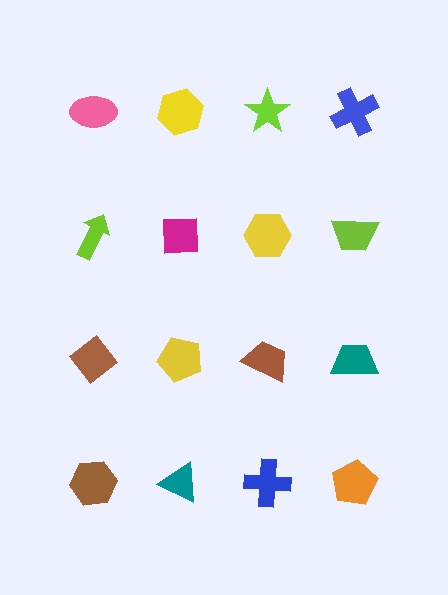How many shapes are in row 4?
4 shapes.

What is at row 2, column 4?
A lime trapezoid.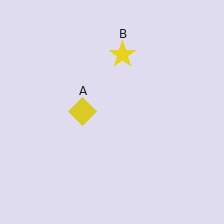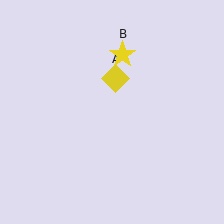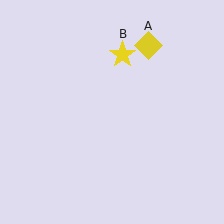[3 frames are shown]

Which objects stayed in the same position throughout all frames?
Yellow star (object B) remained stationary.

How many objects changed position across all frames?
1 object changed position: yellow diamond (object A).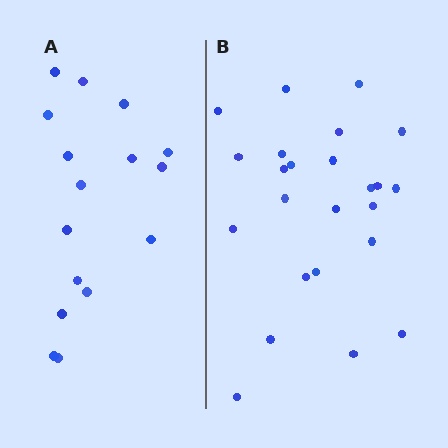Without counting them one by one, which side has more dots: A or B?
Region B (the right region) has more dots.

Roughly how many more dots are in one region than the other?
Region B has roughly 8 or so more dots than region A.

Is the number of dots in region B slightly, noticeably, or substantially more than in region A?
Region B has substantially more. The ratio is roughly 1.5 to 1.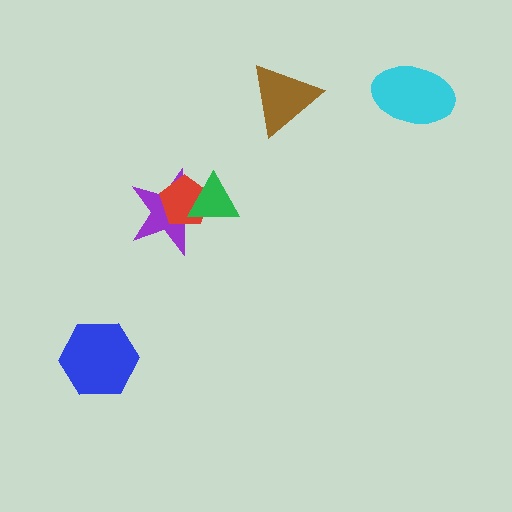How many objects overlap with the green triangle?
2 objects overlap with the green triangle.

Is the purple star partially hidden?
Yes, it is partially covered by another shape.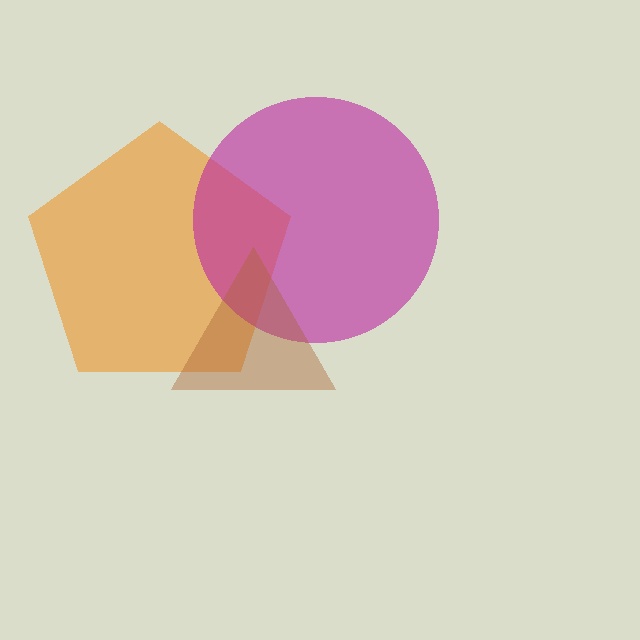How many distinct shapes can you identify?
There are 3 distinct shapes: an orange pentagon, a magenta circle, a brown triangle.